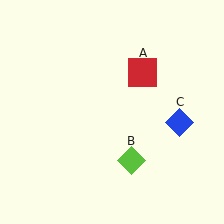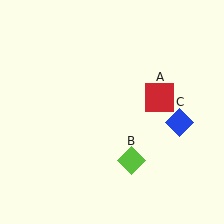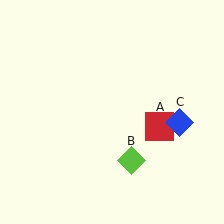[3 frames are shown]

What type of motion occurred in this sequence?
The red square (object A) rotated clockwise around the center of the scene.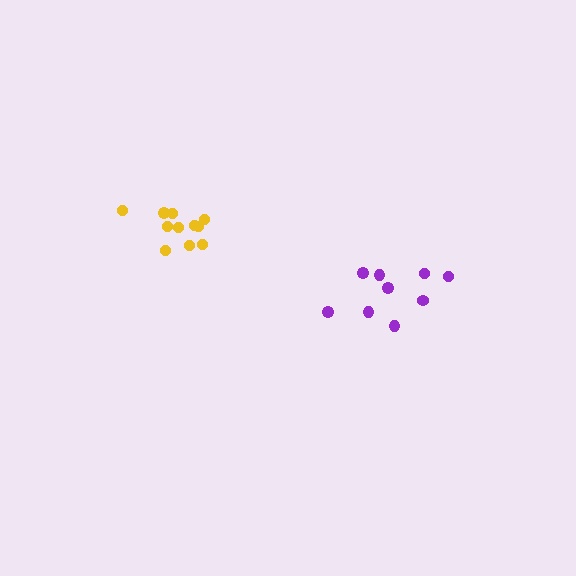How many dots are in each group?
Group 1: 11 dots, Group 2: 9 dots (20 total).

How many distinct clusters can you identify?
There are 2 distinct clusters.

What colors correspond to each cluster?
The clusters are colored: yellow, purple.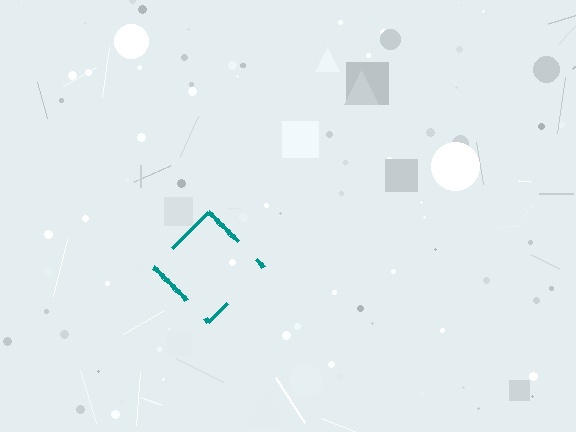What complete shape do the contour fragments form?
The contour fragments form a diamond.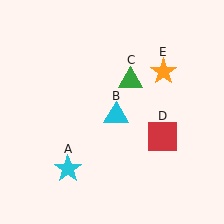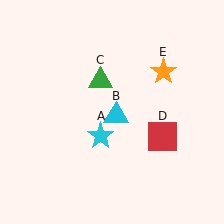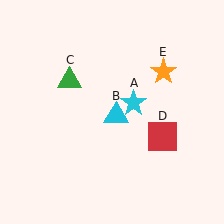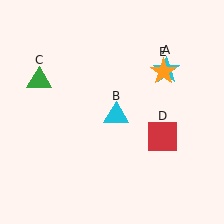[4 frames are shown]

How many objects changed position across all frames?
2 objects changed position: cyan star (object A), green triangle (object C).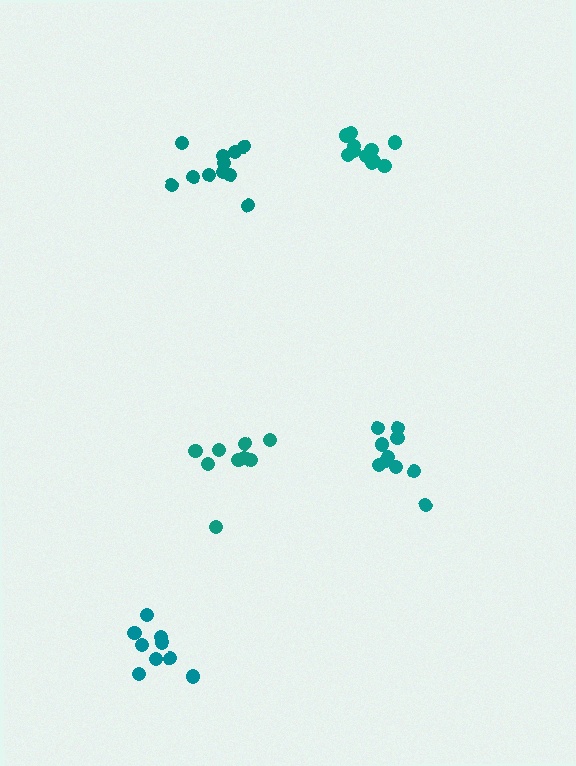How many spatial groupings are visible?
There are 5 spatial groupings.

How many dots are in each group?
Group 1: 11 dots, Group 2: 11 dots, Group 3: 9 dots, Group 4: 9 dots, Group 5: 10 dots (50 total).